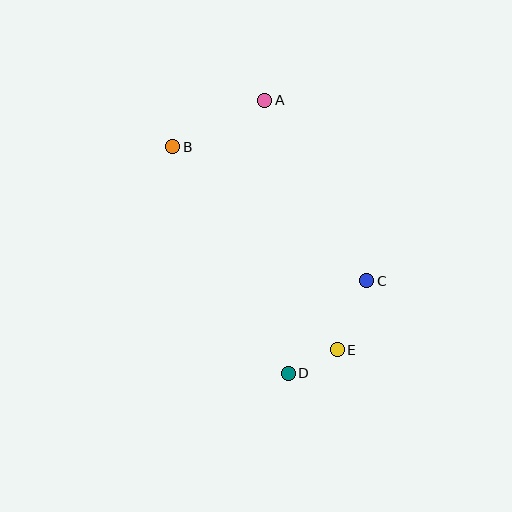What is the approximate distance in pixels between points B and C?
The distance between B and C is approximately 236 pixels.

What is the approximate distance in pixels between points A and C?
The distance between A and C is approximately 207 pixels.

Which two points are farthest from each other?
Points A and D are farthest from each other.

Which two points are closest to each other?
Points D and E are closest to each other.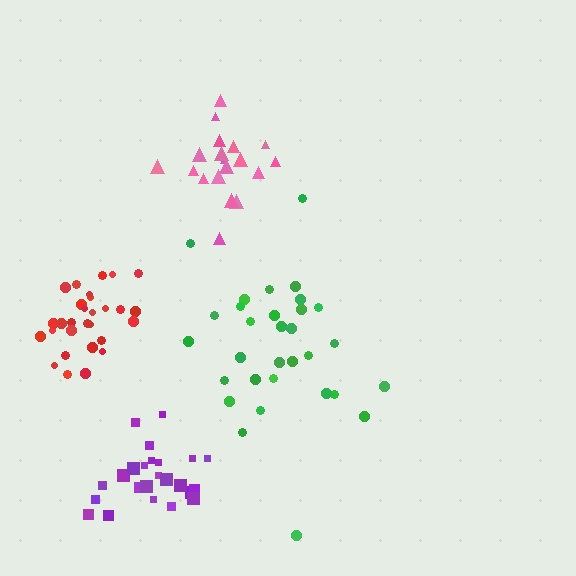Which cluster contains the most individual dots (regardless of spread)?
Green (31).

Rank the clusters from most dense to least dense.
red, pink, purple, green.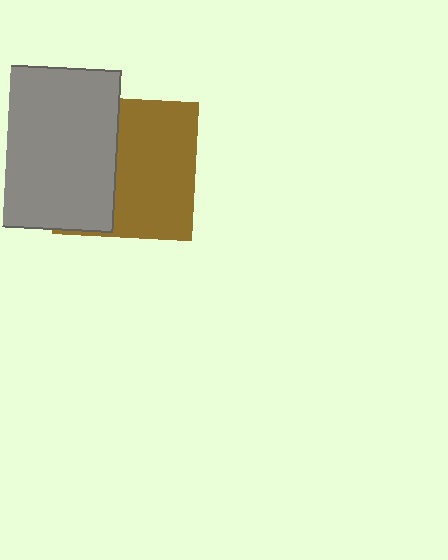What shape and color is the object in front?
The object in front is a gray rectangle.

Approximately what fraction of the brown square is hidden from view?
Roughly 43% of the brown square is hidden behind the gray rectangle.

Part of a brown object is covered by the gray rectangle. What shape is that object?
It is a square.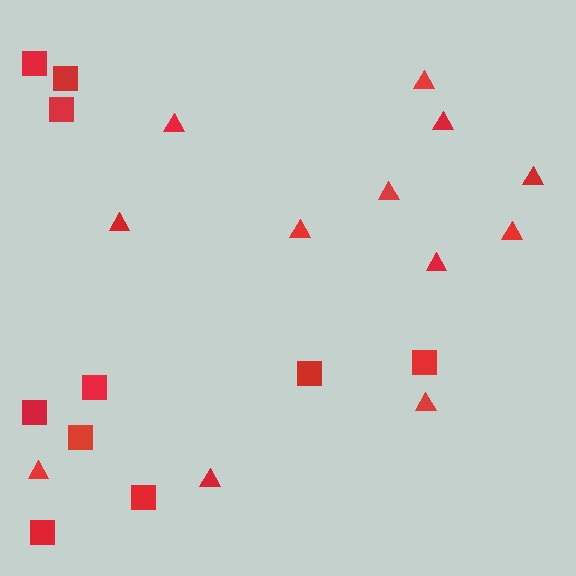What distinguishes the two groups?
There are 2 groups: one group of triangles (12) and one group of squares (10).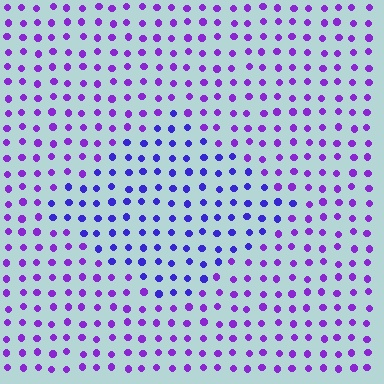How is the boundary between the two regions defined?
The boundary is defined purely by a slight shift in hue (about 30 degrees). Spacing, size, and orientation are identical on both sides.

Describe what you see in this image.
The image is filled with small purple elements in a uniform arrangement. A diamond-shaped region is visible where the elements are tinted to a slightly different hue, forming a subtle color boundary.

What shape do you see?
I see a diamond.